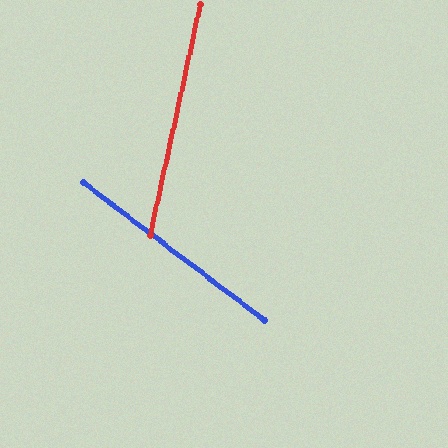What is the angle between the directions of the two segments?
Approximately 65 degrees.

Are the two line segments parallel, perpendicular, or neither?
Neither parallel nor perpendicular — they differ by about 65°.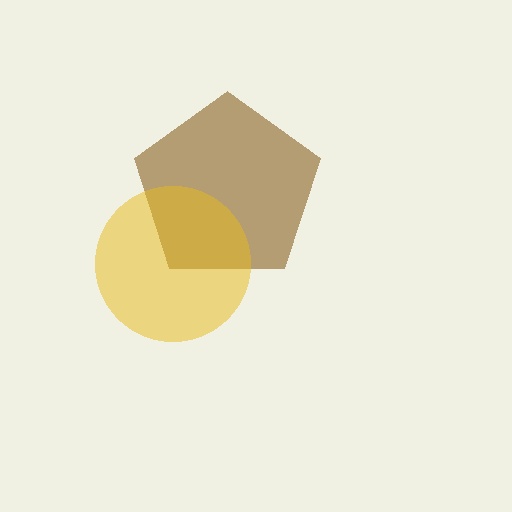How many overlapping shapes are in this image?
There are 2 overlapping shapes in the image.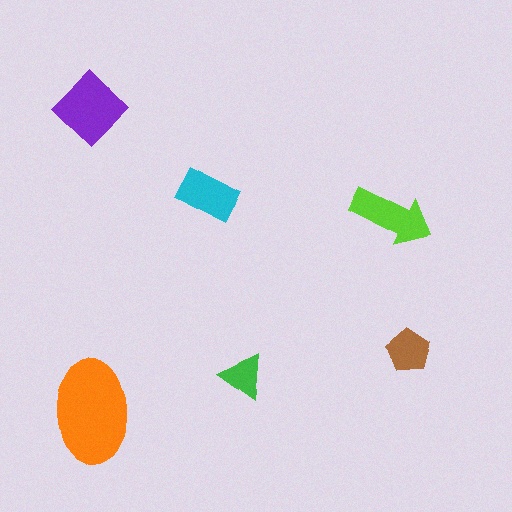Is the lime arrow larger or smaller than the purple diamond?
Smaller.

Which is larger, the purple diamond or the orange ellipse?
The orange ellipse.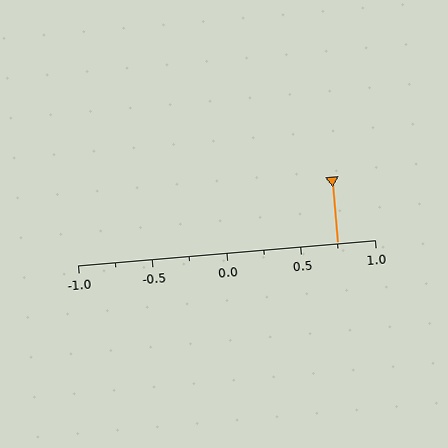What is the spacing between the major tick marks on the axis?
The major ticks are spaced 0.5 apart.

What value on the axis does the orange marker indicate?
The marker indicates approximately 0.75.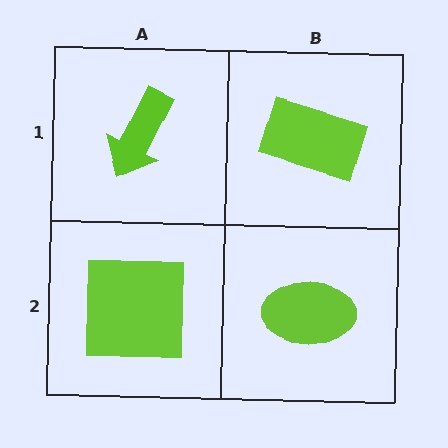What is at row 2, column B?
A lime ellipse.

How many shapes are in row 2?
2 shapes.